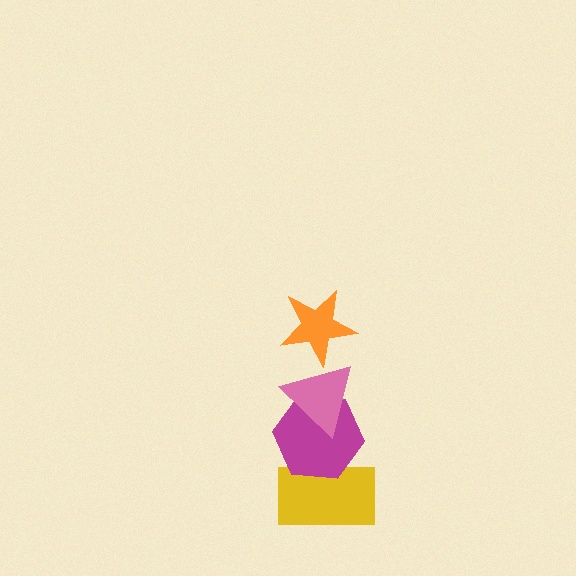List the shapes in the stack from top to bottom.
From top to bottom: the orange star, the pink triangle, the magenta hexagon, the yellow rectangle.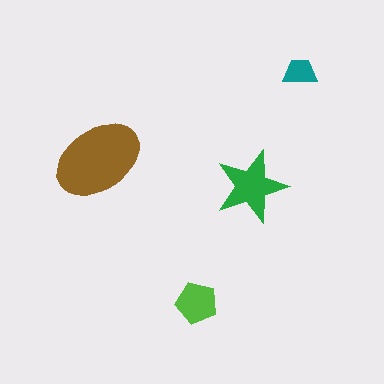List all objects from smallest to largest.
The teal trapezoid, the lime pentagon, the green star, the brown ellipse.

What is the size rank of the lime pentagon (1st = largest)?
3rd.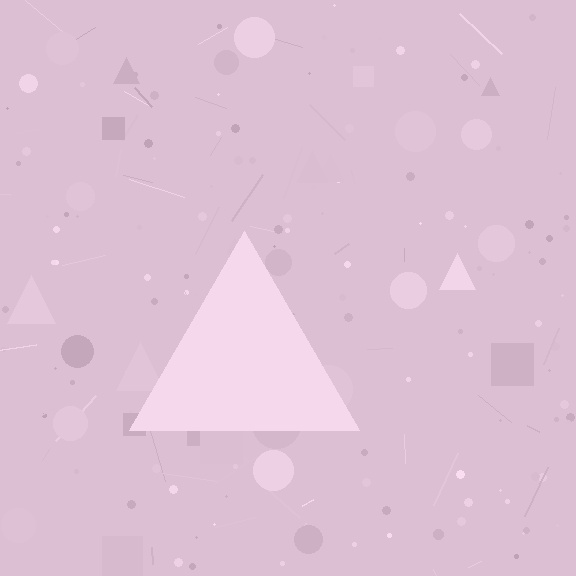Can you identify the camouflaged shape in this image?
The camouflaged shape is a triangle.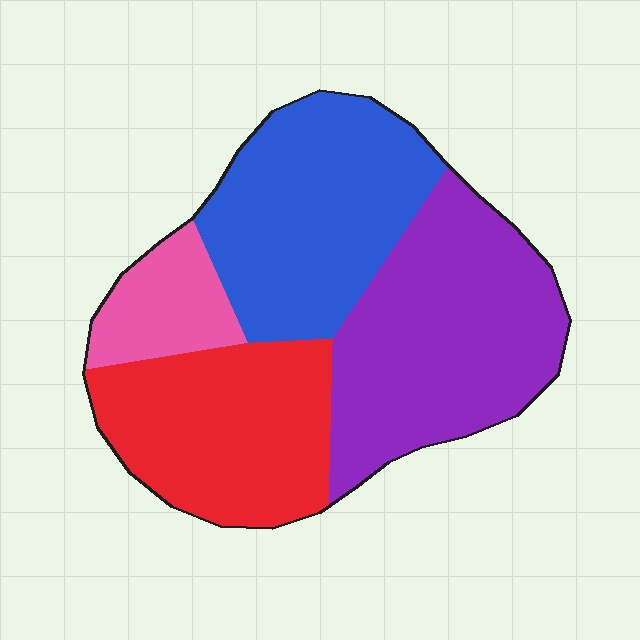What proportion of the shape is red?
Red takes up about one quarter (1/4) of the shape.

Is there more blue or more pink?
Blue.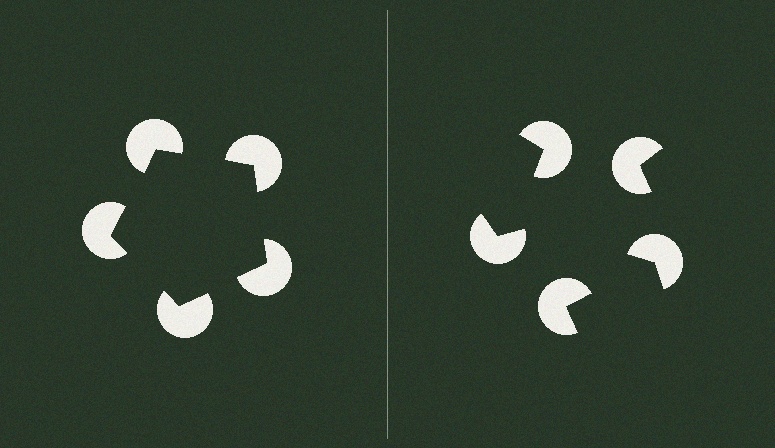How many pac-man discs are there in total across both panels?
10 — 5 on each side.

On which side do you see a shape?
An illusory pentagon appears on the left side. On the right side the wedge cuts are rotated, so no coherent shape forms.